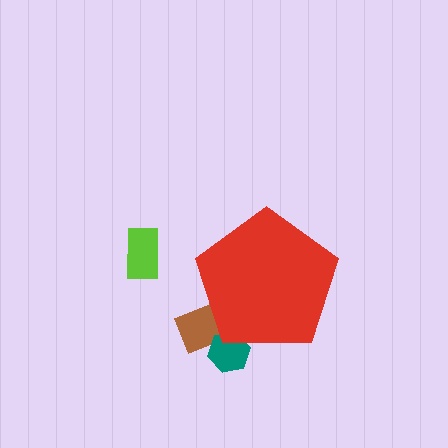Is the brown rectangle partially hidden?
Yes, the brown rectangle is partially hidden behind the red pentagon.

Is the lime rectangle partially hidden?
No, the lime rectangle is fully visible.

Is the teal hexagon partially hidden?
Yes, the teal hexagon is partially hidden behind the red pentagon.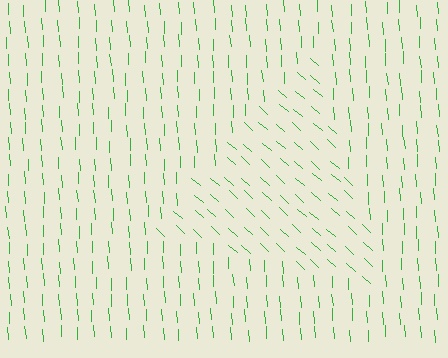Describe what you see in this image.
The image is filled with small green line segments. A triangle region in the image has lines oriented differently from the surrounding lines, creating a visible texture boundary.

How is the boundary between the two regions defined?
The boundary is defined purely by a change in line orientation (approximately 45 degrees difference). All lines are the same color and thickness.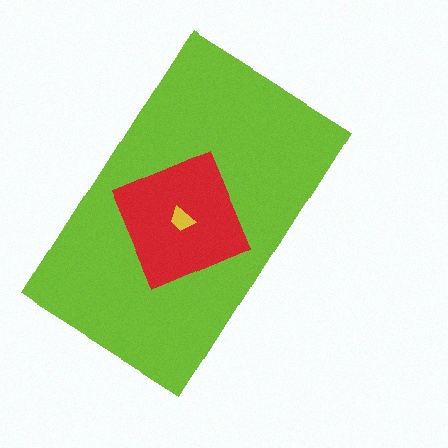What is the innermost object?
The yellow trapezoid.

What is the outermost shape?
The lime rectangle.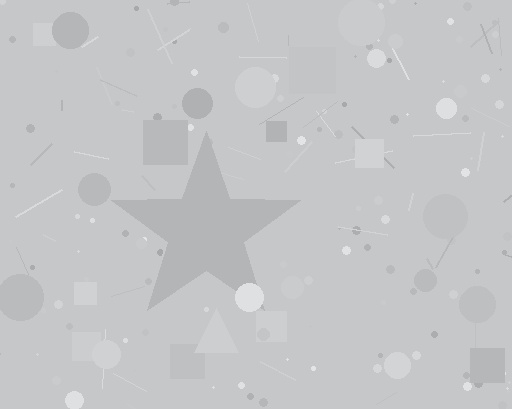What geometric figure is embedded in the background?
A star is embedded in the background.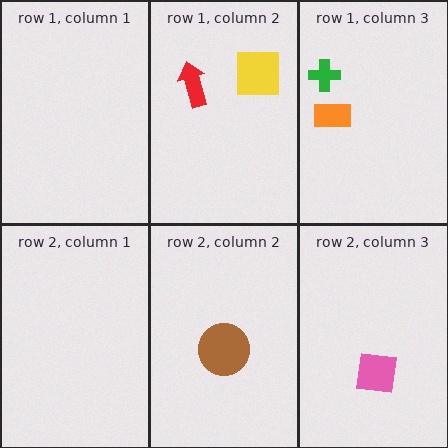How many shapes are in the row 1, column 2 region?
2.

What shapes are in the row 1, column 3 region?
The orange rectangle, the green cross.